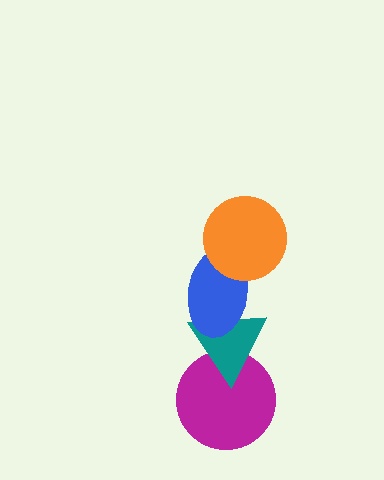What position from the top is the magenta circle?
The magenta circle is 4th from the top.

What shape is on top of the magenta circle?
The teal triangle is on top of the magenta circle.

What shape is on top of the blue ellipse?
The orange circle is on top of the blue ellipse.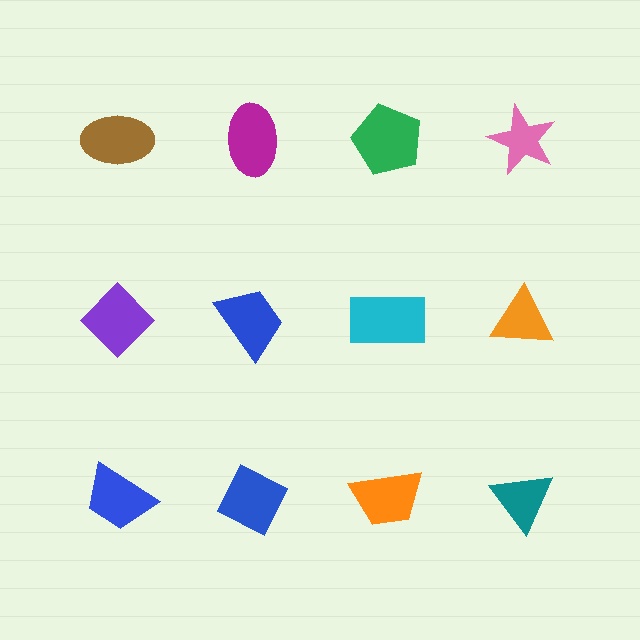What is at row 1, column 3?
A green pentagon.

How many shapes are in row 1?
4 shapes.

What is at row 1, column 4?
A pink star.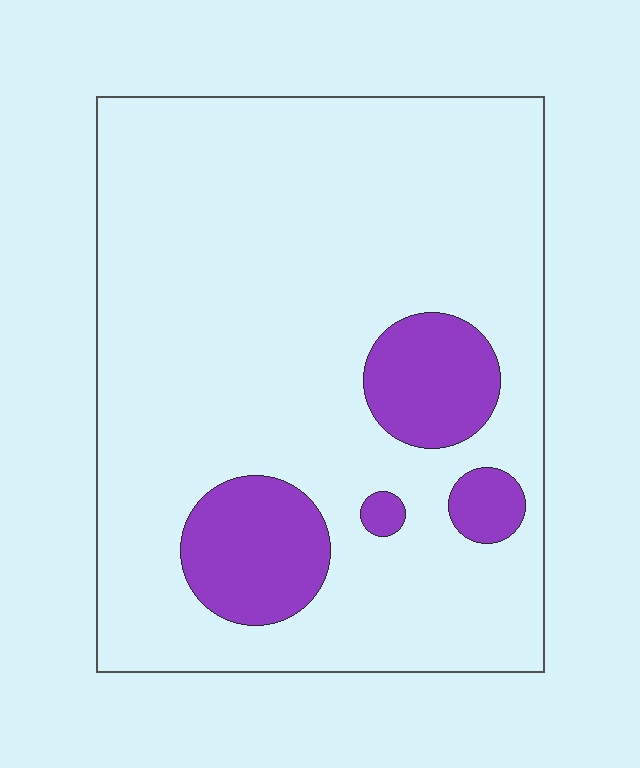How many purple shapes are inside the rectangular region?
4.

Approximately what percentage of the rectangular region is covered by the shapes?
Approximately 15%.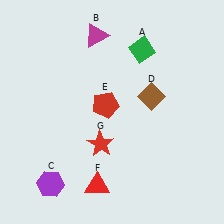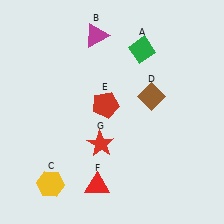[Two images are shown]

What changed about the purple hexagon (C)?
In Image 1, C is purple. In Image 2, it changed to yellow.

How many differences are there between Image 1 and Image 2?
There is 1 difference between the two images.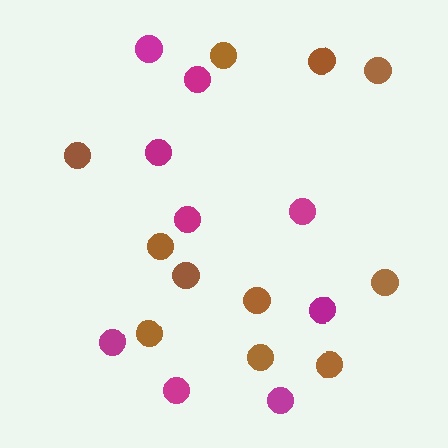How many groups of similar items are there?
There are 2 groups: one group of magenta circles (9) and one group of brown circles (11).